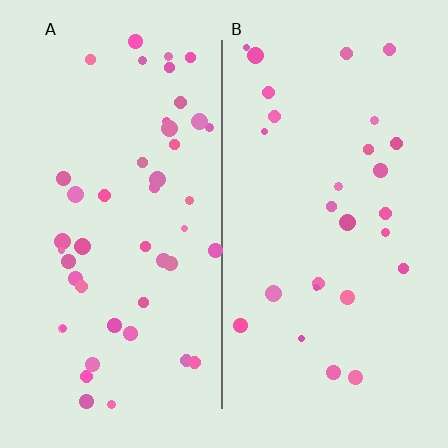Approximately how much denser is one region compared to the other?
Approximately 1.7× — region A over region B.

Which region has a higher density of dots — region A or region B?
A (the left).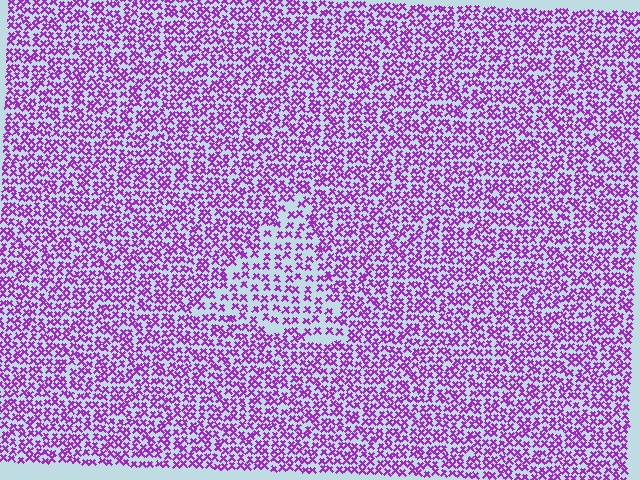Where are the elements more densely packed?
The elements are more densely packed outside the triangle boundary.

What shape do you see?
I see a triangle.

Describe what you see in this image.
The image contains small purple elements arranged at two different densities. A triangle-shaped region is visible where the elements are less densely packed than the surrounding area.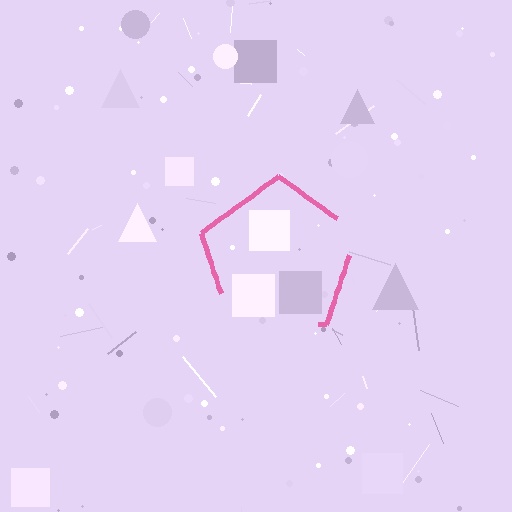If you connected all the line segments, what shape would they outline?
They would outline a pentagon.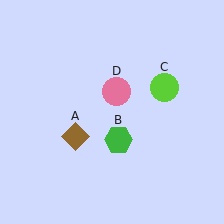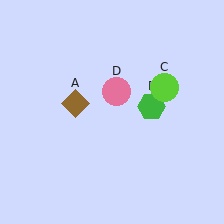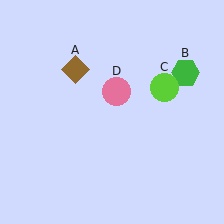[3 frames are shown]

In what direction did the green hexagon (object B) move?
The green hexagon (object B) moved up and to the right.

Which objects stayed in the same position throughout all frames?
Lime circle (object C) and pink circle (object D) remained stationary.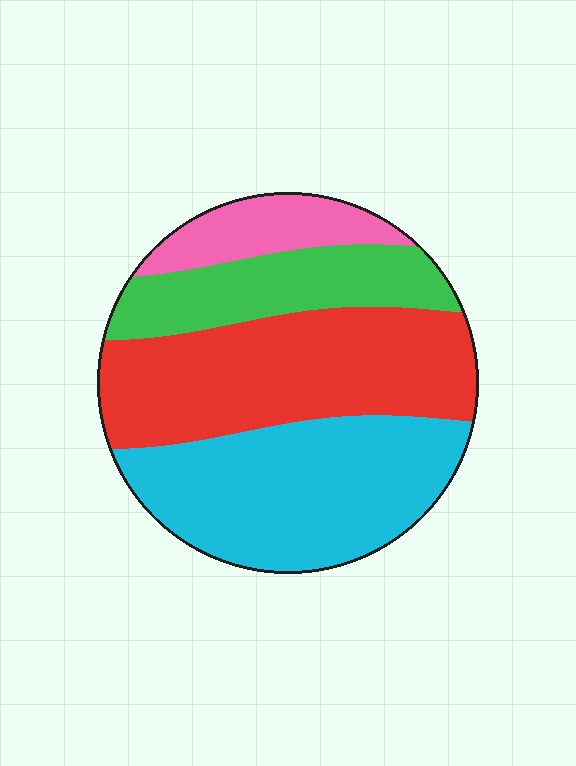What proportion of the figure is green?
Green covers about 20% of the figure.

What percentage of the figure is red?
Red takes up between a quarter and a half of the figure.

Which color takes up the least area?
Pink, at roughly 10%.